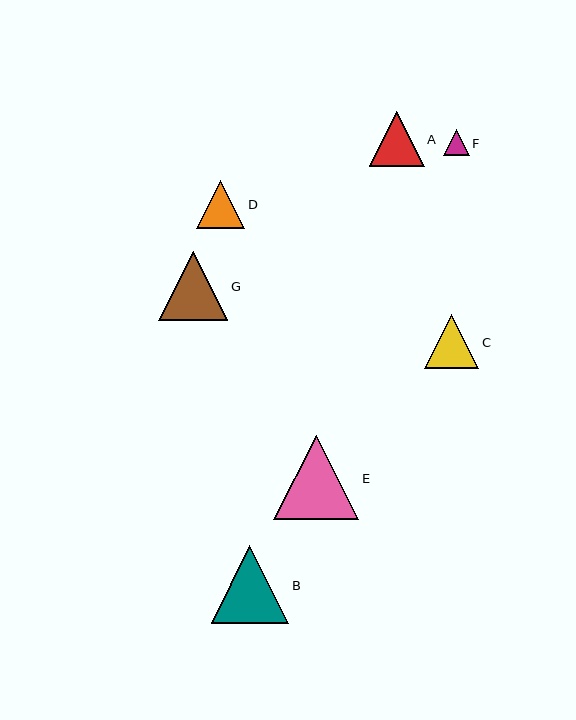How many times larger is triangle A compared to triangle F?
Triangle A is approximately 2.1 times the size of triangle F.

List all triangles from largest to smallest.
From largest to smallest: E, B, G, A, C, D, F.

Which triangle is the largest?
Triangle E is the largest with a size of approximately 85 pixels.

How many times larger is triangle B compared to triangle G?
Triangle B is approximately 1.1 times the size of triangle G.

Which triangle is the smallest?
Triangle F is the smallest with a size of approximately 26 pixels.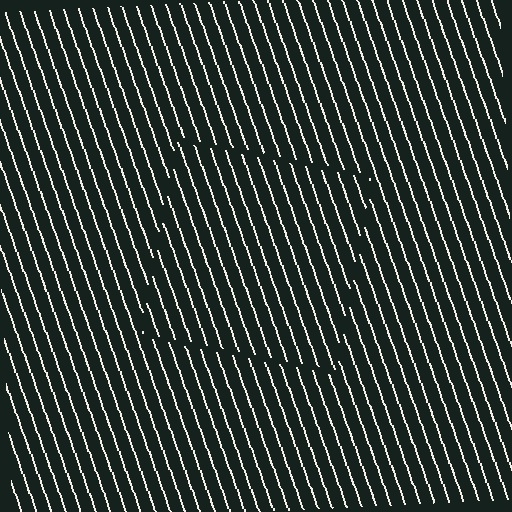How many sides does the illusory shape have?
4 sides — the line-ends trace a square.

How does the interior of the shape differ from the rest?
The interior of the shape contains the same grating, shifted by half a period — the contour is defined by the phase discontinuity where line-ends from the inner and outer gratings abut.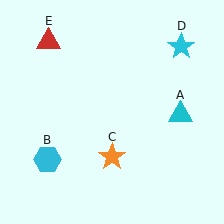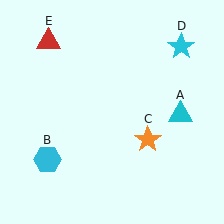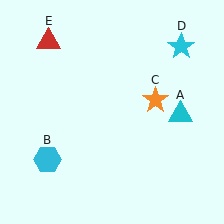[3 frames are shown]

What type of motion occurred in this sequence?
The orange star (object C) rotated counterclockwise around the center of the scene.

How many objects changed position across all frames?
1 object changed position: orange star (object C).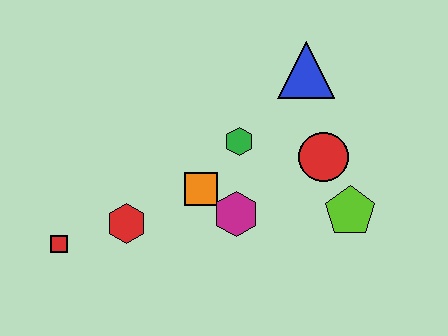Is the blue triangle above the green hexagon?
Yes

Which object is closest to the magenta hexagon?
The orange square is closest to the magenta hexagon.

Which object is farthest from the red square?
The blue triangle is farthest from the red square.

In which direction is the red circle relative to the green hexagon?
The red circle is to the right of the green hexagon.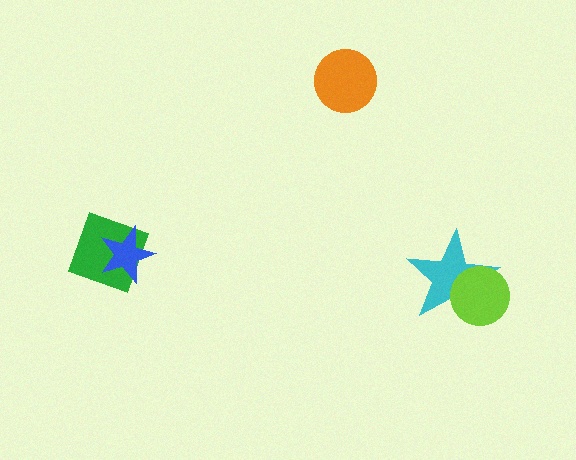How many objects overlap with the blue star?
1 object overlaps with the blue star.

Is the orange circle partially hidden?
No, no other shape covers it.